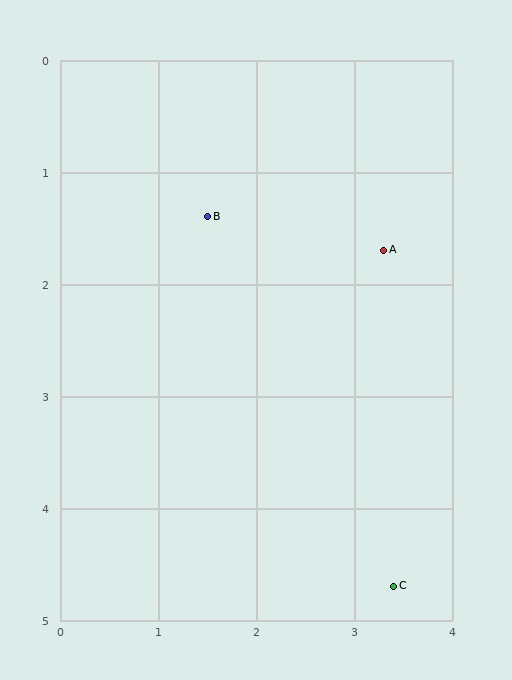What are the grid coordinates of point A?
Point A is at approximately (3.3, 1.7).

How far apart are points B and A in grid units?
Points B and A are about 1.8 grid units apart.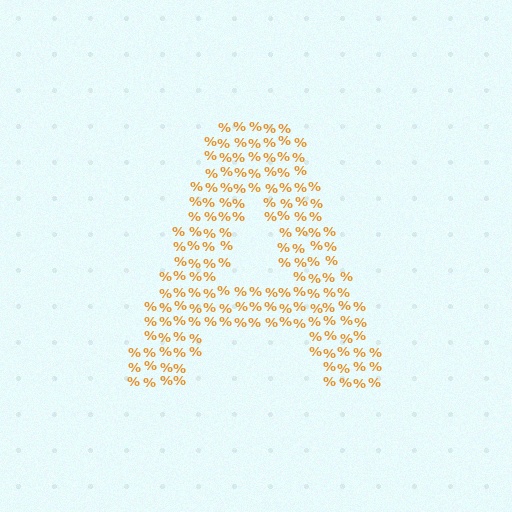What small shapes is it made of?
It is made of small percent signs.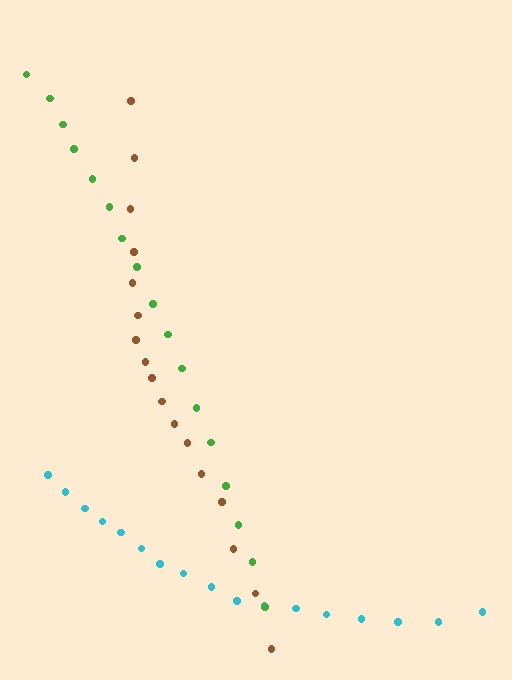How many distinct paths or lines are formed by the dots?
There are 3 distinct paths.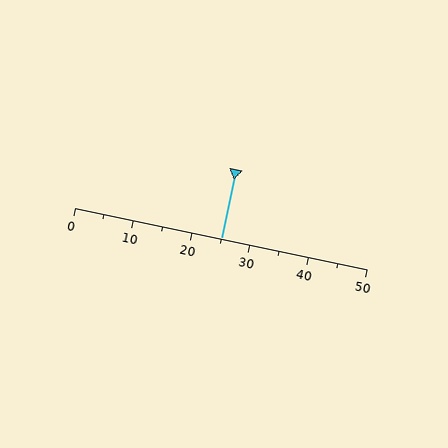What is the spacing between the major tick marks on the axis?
The major ticks are spaced 10 apart.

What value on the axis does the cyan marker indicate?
The marker indicates approximately 25.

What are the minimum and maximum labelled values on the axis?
The axis runs from 0 to 50.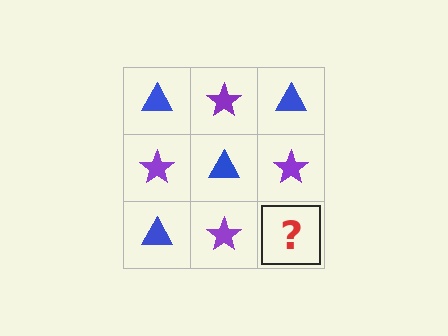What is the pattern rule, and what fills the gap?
The rule is that it alternates blue triangle and purple star in a checkerboard pattern. The gap should be filled with a blue triangle.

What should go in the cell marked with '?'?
The missing cell should contain a blue triangle.